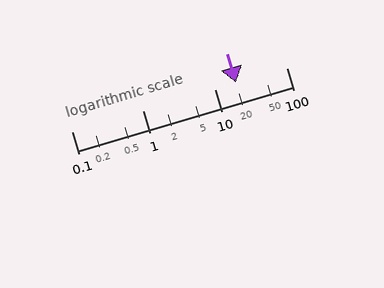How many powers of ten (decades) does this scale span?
The scale spans 3 decades, from 0.1 to 100.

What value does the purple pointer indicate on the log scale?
The pointer indicates approximately 20.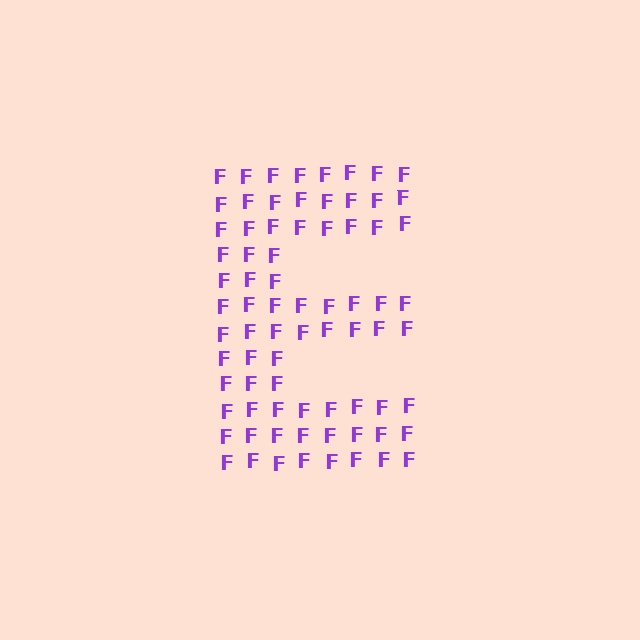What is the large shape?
The large shape is the letter E.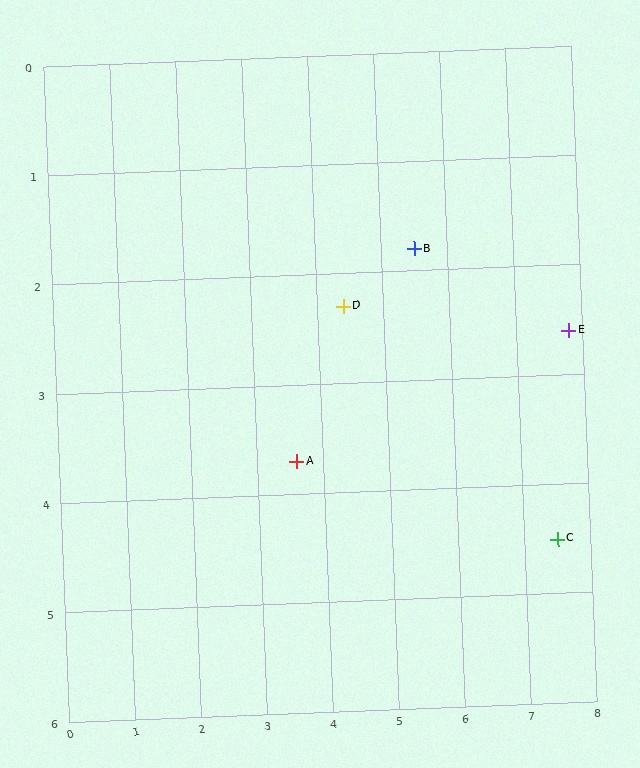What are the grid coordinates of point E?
Point E is at approximately (7.8, 2.6).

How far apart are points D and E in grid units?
Points D and E are about 3.4 grid units apart.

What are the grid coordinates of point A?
Point A is at approximately (3.6, 3.7).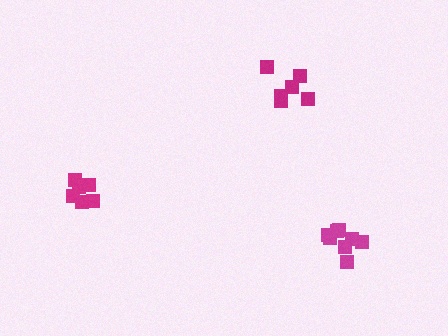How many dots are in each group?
Group 1: 8 dots, Group 2: 6 dots, Group 3: 6 dots (20 total).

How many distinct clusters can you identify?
There are 3 distinct clusters.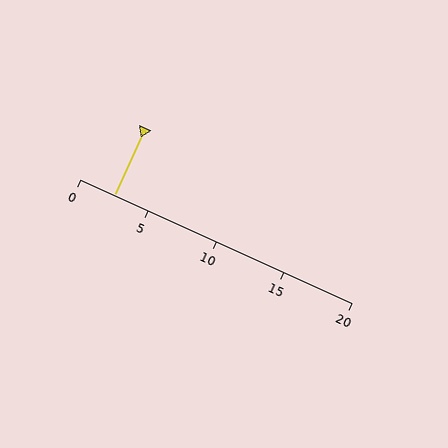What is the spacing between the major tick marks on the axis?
The major ticks are spaced 5 apart.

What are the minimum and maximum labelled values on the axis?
The axis runs from 0 to 20.